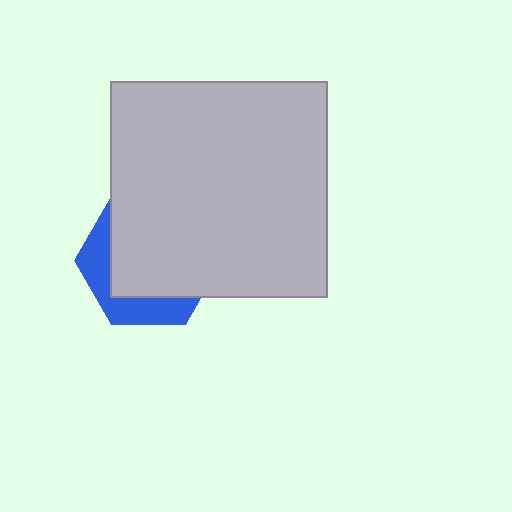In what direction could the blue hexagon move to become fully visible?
The blue hexagon could move toward the lower-left. That would shift it out from behind the light gray square entirely.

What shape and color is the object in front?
The object in front is a light gray square.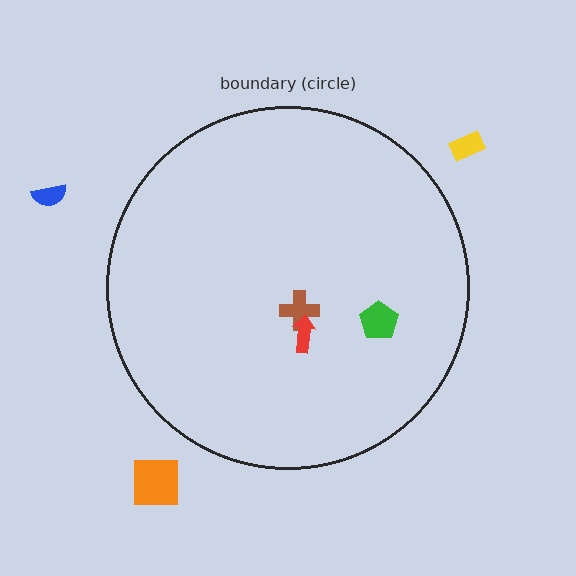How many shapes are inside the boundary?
3 inside, 3 outside.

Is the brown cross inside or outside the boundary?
Inside.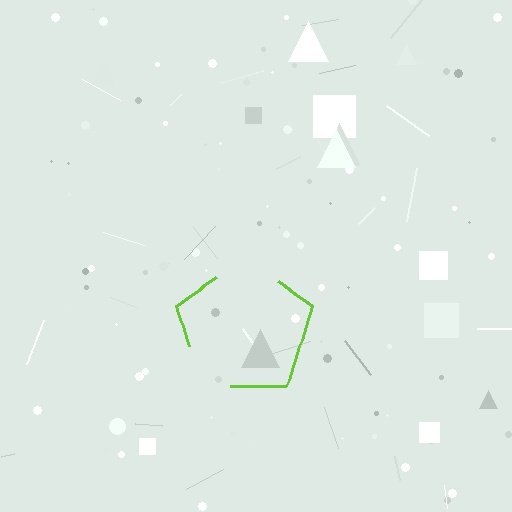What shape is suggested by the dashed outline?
The dashed outline suggests a pentagon.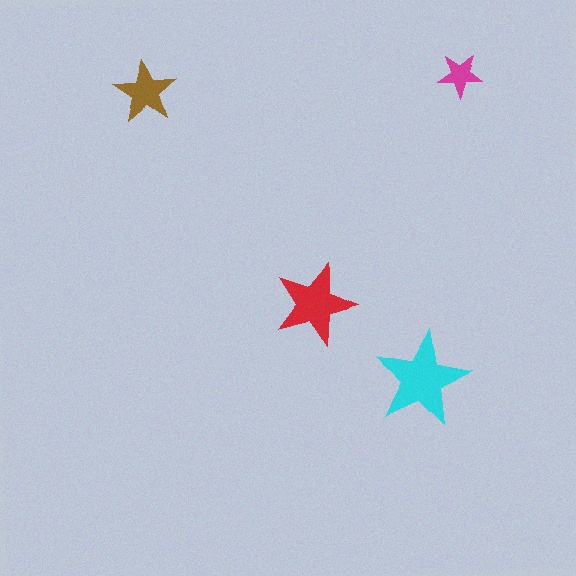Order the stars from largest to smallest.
the cyan one, the red one, the brown one, the magenta one.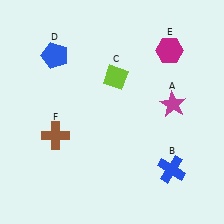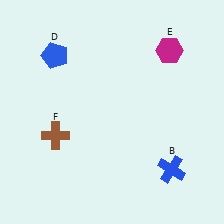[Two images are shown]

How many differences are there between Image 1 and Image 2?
There are 2 differences between the two images.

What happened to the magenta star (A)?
The magenta star (A) was removed in Image 2. It was in the top-right area of Image 1.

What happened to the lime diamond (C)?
The lime diamond (C) was removed in Image 2. It was in the top-right area of Image 1.